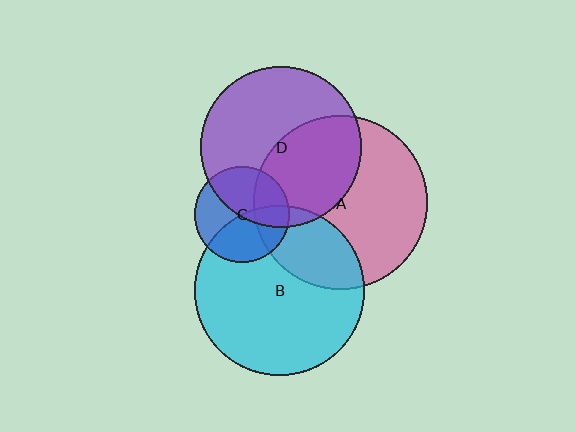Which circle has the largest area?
Circle A (pink).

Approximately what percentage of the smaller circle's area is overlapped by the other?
Approximately 45%.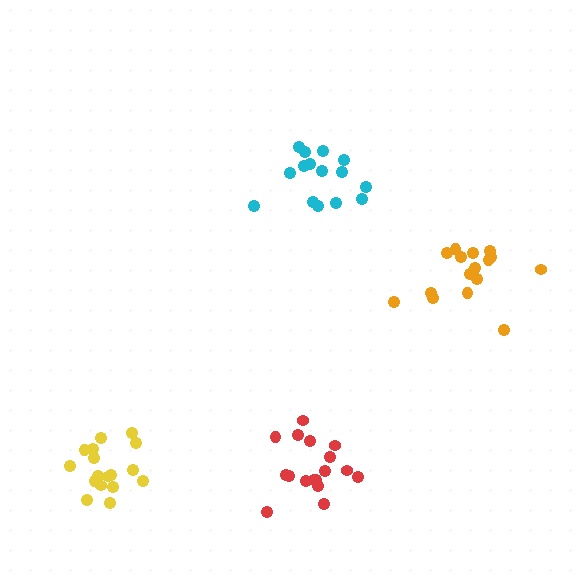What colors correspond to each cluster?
The clusters are colored: cyan, yellow, red, orange.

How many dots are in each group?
Group 1: 15 dots, Group 2: 17 dots, Group 3: 17 dots, Group 4: 17 dots (66 total).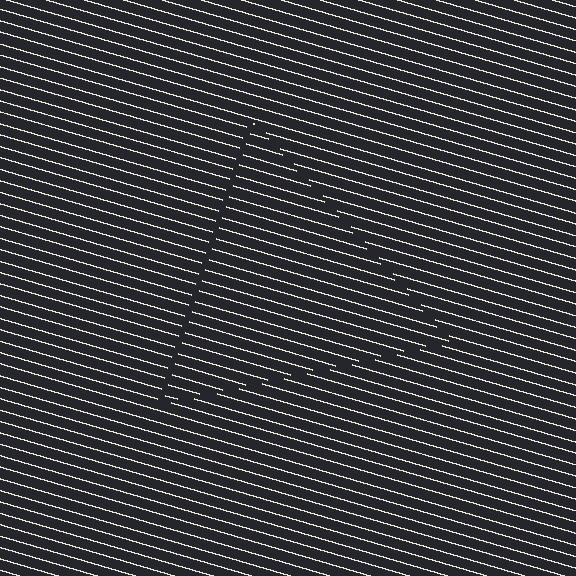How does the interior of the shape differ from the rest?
The interior of the shape contains the same grating, shifted by half a period — the contour is defined by the phase discontinuity where line-ends from the inner and outer gratings abut.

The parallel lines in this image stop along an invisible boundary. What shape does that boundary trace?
An illusory triangle. The interior of the shape contains the same grating, shifted by half a period — the contour is defined by the phase discontinuity where line-ends from the inner and outer gratings abut.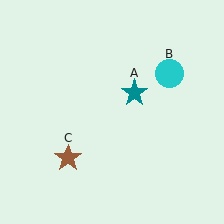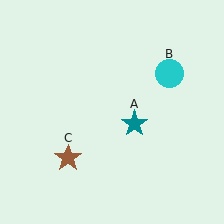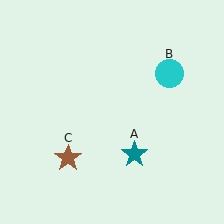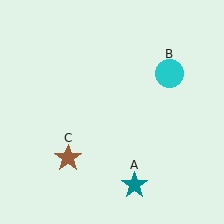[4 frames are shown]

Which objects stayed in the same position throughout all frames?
Cyan circle (object B) and brown star (object C) remained stationary.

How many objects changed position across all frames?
1 object changed position: teal star (object A).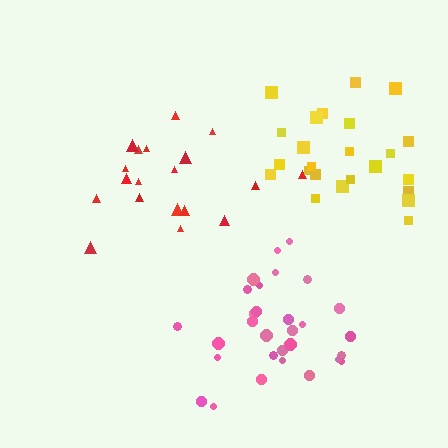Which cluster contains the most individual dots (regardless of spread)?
Pink (30).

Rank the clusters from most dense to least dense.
pink, red, yellow.